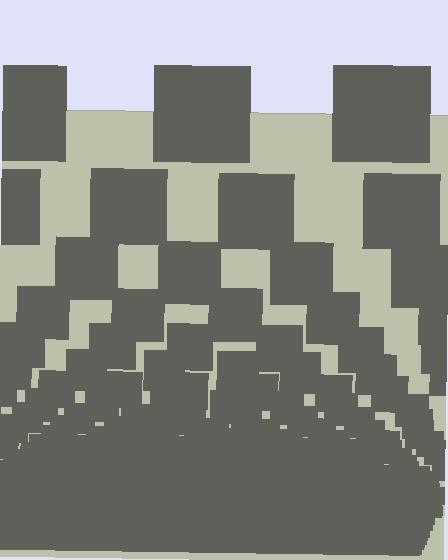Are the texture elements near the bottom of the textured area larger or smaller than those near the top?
Smaller. The gradient is inverted — elements near the bottom are smaller and denser.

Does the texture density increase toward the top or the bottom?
Density increases toward the bottom.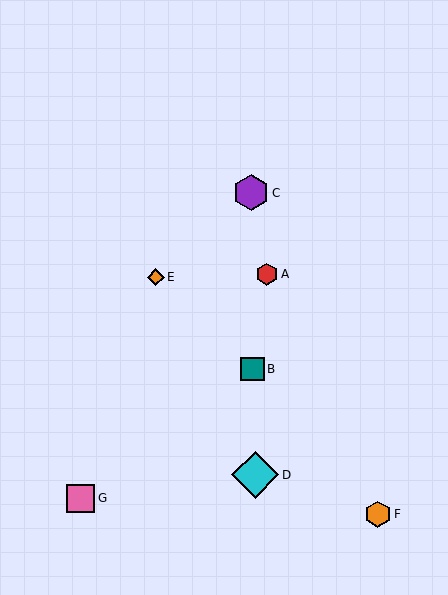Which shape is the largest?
The cyan diamond (labeled D) is the largest.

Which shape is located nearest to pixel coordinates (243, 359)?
The teal square (labeled B) at (252, 369) is nearest to that location.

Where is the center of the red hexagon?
The center of the red hexagon is at (267, 274).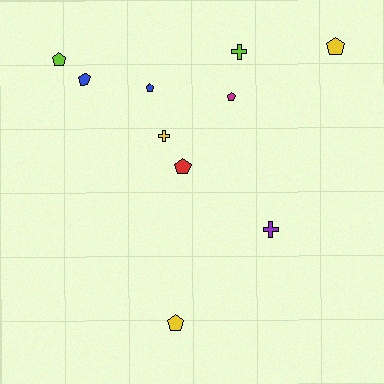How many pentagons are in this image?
There are 7 pentagons.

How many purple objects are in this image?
There is 1 purple object.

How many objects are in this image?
There are 10 objects.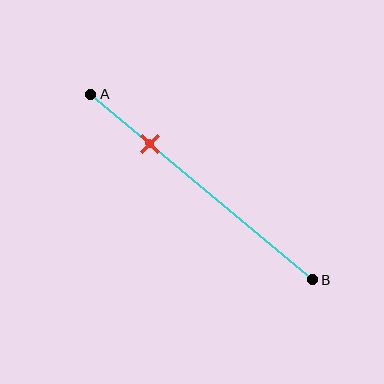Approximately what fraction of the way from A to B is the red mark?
The red mark is approximately 25% of the way from A to B.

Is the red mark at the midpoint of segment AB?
No, the mark is at about 25% from A, not at the 50% midpoint.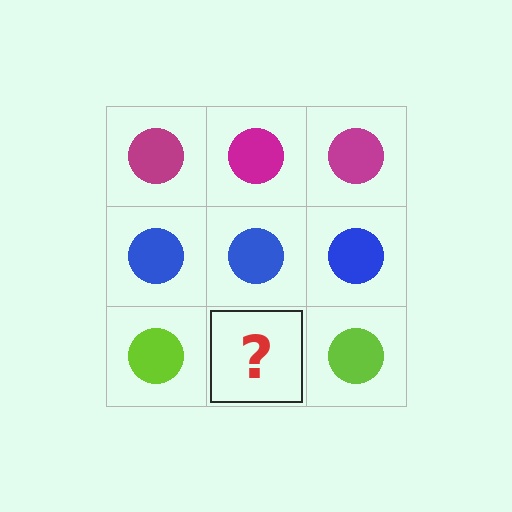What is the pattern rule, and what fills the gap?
The rule is that each row has a consistent color. The gap should be filled with a lime circle.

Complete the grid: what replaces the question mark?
The question mark should be replaced with a lime circle.